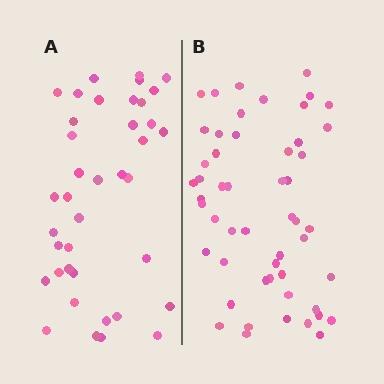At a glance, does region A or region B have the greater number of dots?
Region B (the right region) has more dots.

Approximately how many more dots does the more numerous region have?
Region B has approximately 15 more dots than region A.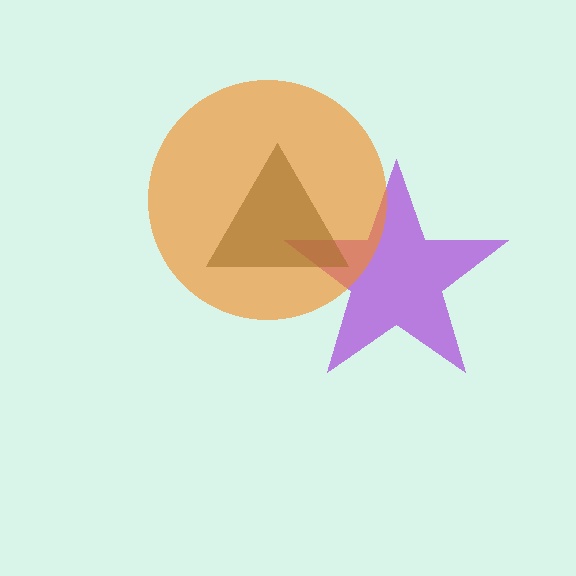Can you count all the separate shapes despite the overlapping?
Yes, there are 3 separate shapes.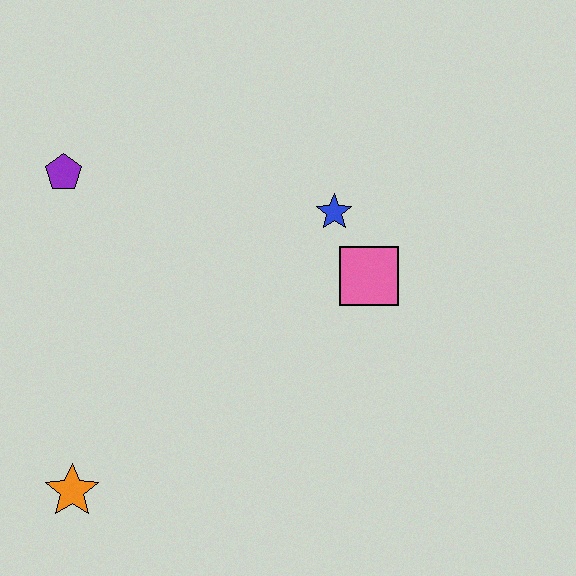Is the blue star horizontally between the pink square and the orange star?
Yes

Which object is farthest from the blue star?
The orange star is farthest from the blue star.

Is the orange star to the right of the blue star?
No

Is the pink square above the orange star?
Yes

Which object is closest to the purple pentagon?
The blue star is closest to the purple pentagon.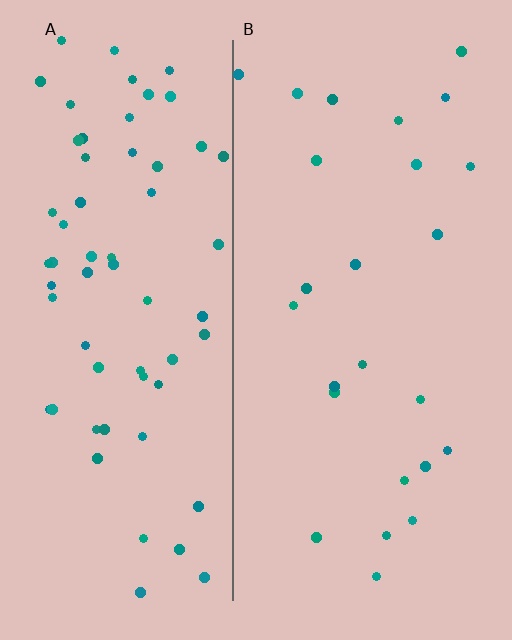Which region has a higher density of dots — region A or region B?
A (the left).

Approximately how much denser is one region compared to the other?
Approximately 2.6× — region A over region B.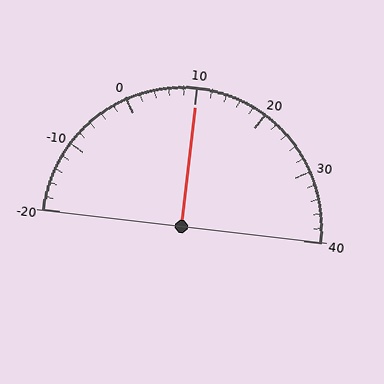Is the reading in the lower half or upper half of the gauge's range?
The reading is in the upper half of the range (-20 to 40).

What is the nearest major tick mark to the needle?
The nearest major tick mark is 10.